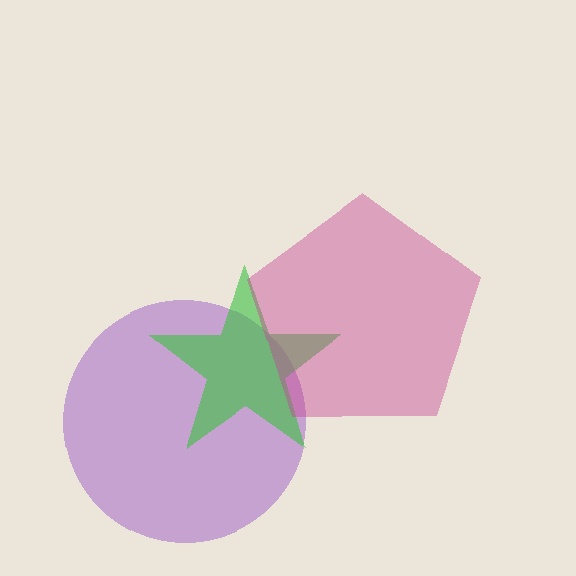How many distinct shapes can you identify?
There are 3 distinct shapes: a purple circle, a green star, a magenta pentagon.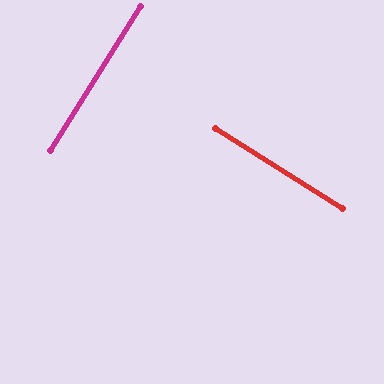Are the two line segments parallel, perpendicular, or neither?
Perpendicular — they meet at approximately 90°.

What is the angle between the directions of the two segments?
Approximately 90 degrees.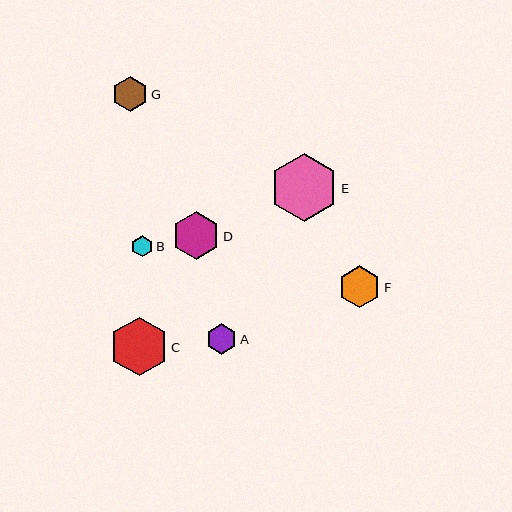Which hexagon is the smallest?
Hexagon B is the smallest with a size of approximately 21 pixels.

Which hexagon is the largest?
Hexagon E is the largest with a size of approximately 68 pixels.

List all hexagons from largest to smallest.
From largest to smallest: E, C, D, F, G, A, B.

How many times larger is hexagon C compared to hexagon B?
Hexagon C is approximately 2.7 times the size of hexagon B.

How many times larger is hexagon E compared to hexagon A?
Hexagon E is approximately 2.2 times the size of hexagon A.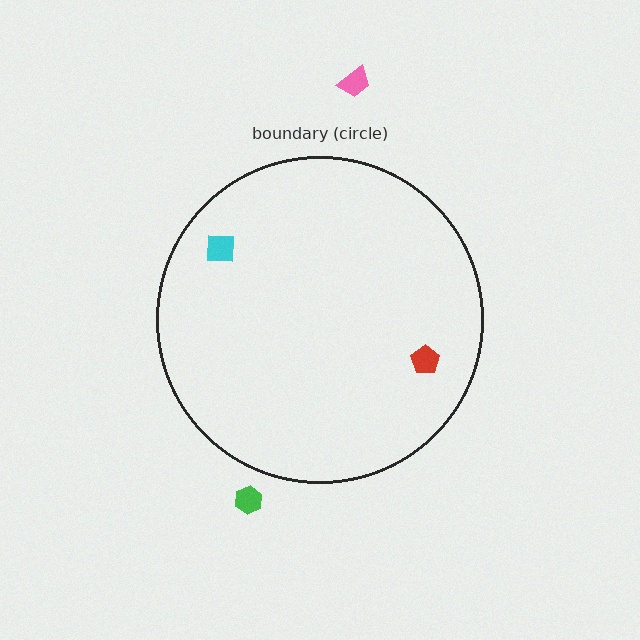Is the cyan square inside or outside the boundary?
Inside.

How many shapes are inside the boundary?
2 inside, 2 outside.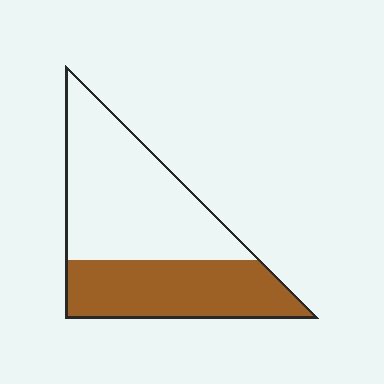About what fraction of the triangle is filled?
About two fifths (2/5).